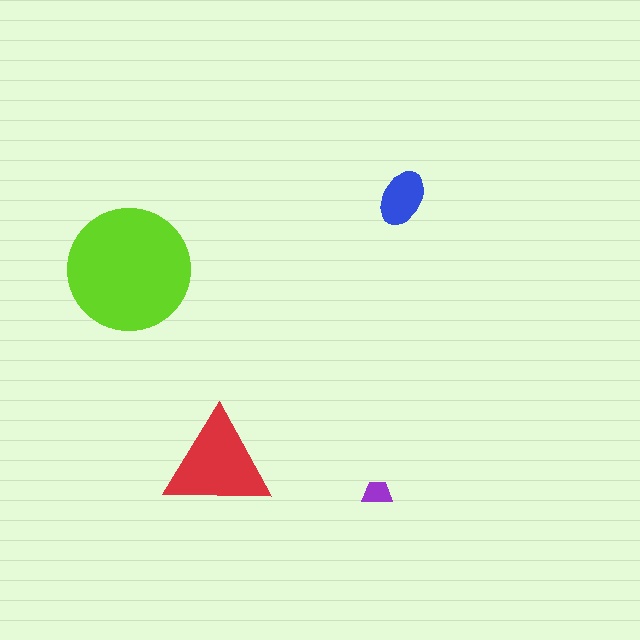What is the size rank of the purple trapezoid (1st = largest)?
4th.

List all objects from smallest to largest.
The purple trapezoid, the blue ellipse, the red triangle, the lime circle.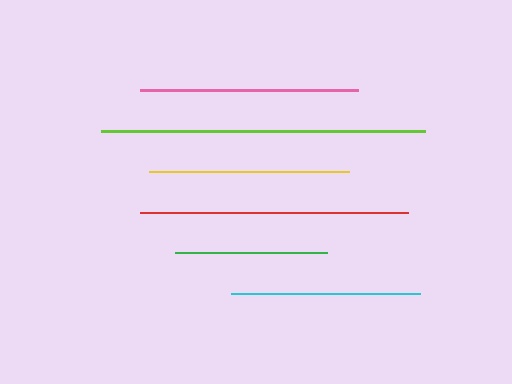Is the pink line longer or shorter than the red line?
The red line is longer than the pink line.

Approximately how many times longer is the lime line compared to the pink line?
The lime line is approximately 1.5 times the length of the pink line.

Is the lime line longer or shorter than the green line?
The lime line is longer than the green line.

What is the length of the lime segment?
The lime segment is approximately 323 pixels long.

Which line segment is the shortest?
The green line is the shortest at approximately 152 pixels.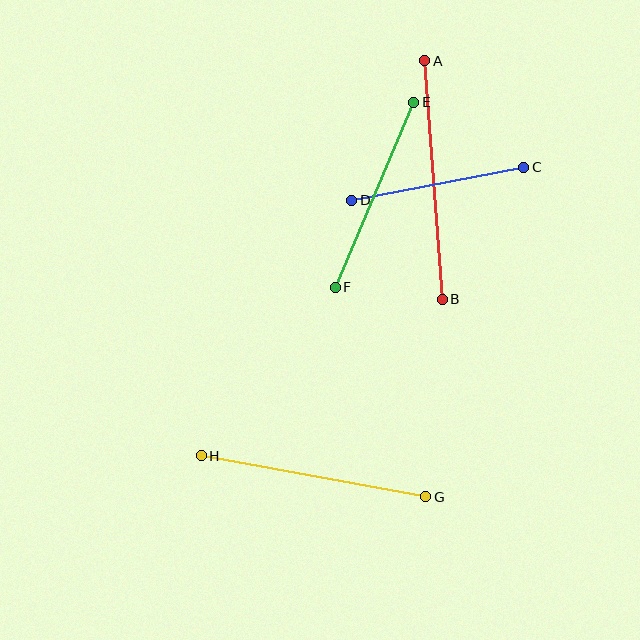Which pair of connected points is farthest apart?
Points A and B are farthest apart.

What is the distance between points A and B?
The distance is approximately 239 pixels.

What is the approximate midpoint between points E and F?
The midpoint is at approximately (375, 195) pixels.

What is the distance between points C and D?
The distance is approximately 175 pixels.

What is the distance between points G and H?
The distance is approximately 228 pixels.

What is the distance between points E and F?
The distance is approximately 201 pixels.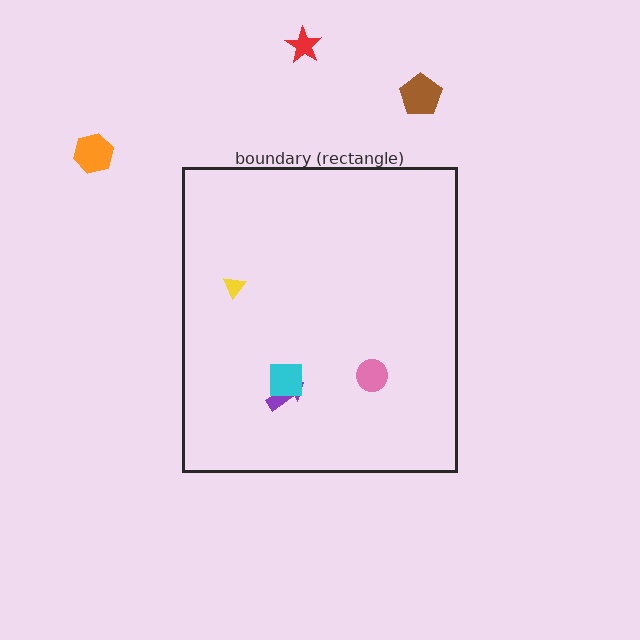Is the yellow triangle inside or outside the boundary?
Inside.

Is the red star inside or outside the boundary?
Outside.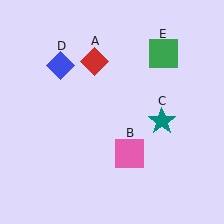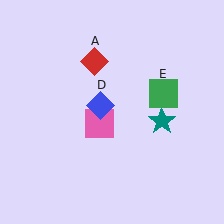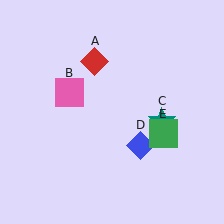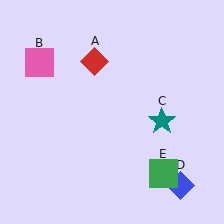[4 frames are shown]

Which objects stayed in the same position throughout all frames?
Red diamond (object A) and teal star (object C) remained stationary.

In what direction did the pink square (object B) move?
The pink square (object B) moved up and to the left.